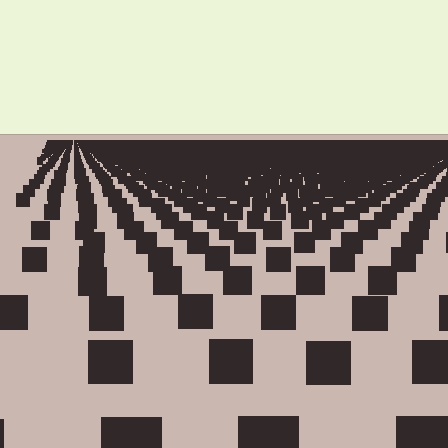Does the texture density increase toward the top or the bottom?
Density increases toward the top.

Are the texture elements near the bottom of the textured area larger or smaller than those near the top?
Larger. Near the bottom, elements are closer to the viewer and appear at a bigger on-screen size.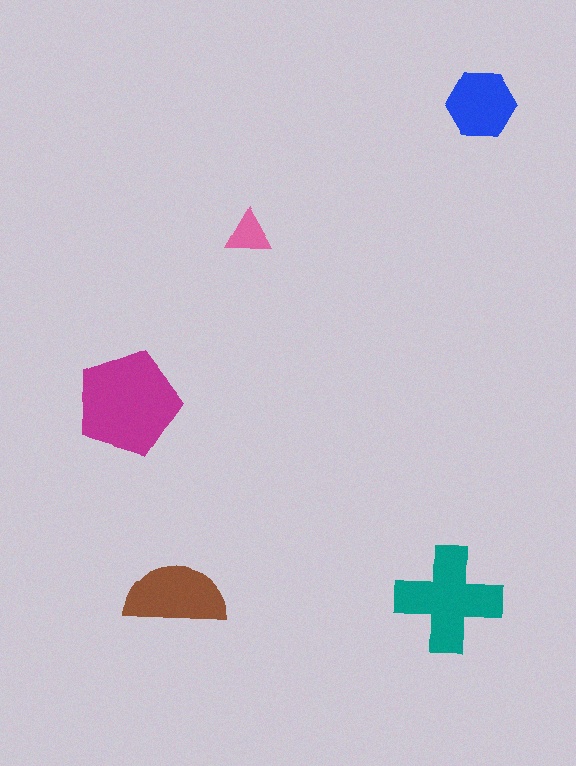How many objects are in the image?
There are 5 objects in the image.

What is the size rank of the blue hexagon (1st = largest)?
4th.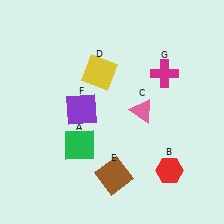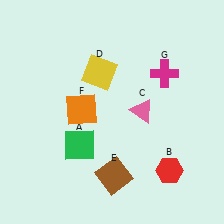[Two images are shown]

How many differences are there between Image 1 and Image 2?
There is 1 difference between the two images.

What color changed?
The square (F) changed from purple in Image 1 to orange in Image 2.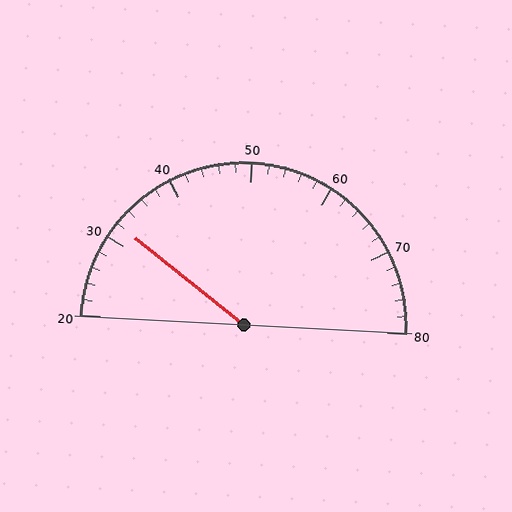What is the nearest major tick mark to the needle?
The nearest major tick mark is 30.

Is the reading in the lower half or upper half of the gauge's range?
The reading is in the lower half of the range (20 to 80).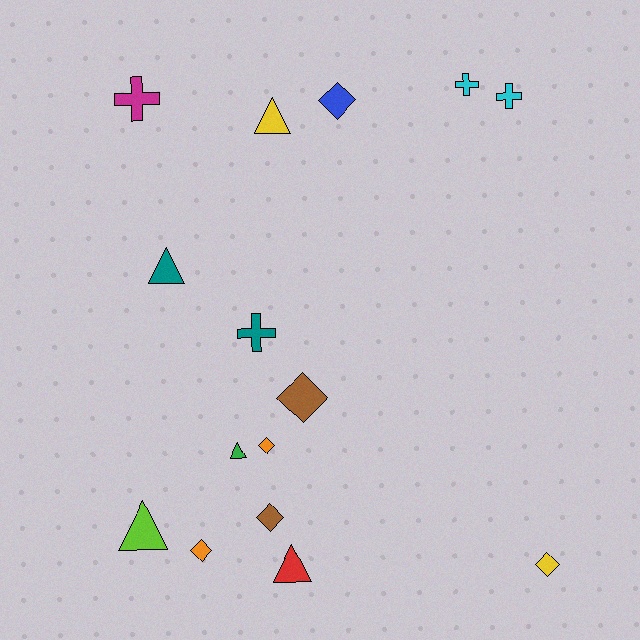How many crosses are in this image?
There are 4 crosses.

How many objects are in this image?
There are 15 objects.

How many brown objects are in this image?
There are 2 brown objects.